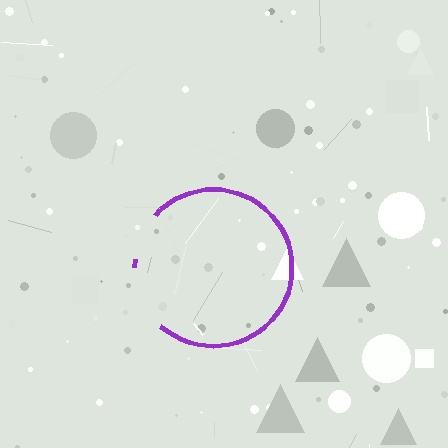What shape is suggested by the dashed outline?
The dashed outline suggests a circle.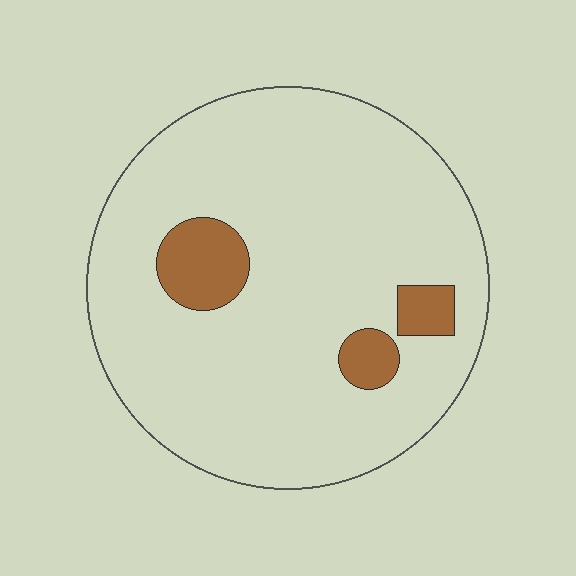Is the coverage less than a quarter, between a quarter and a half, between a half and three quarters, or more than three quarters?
Less than a quarter.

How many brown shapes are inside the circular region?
3.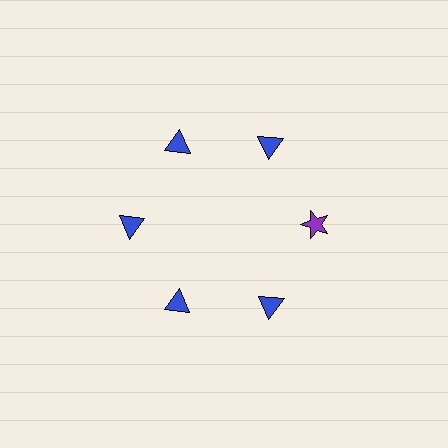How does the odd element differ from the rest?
It differs in both color (purple instead of blue) and shape (star instead of triangle).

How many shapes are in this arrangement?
There are 6 shapes arranged in a ring pattern.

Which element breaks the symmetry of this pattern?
The purple star at roughly the 3 o'clock position breaks the symmetry. All other shapes are blue triangles.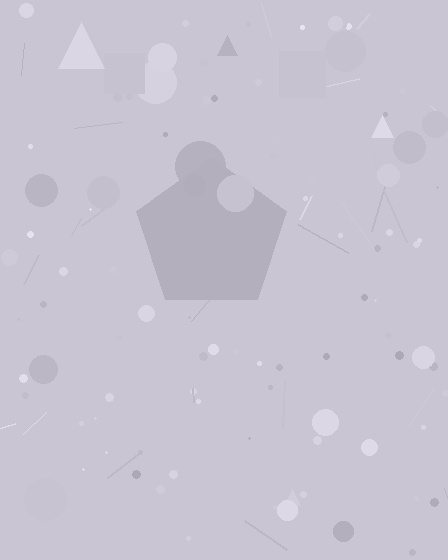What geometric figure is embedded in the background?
A pentagon is embedded in the background.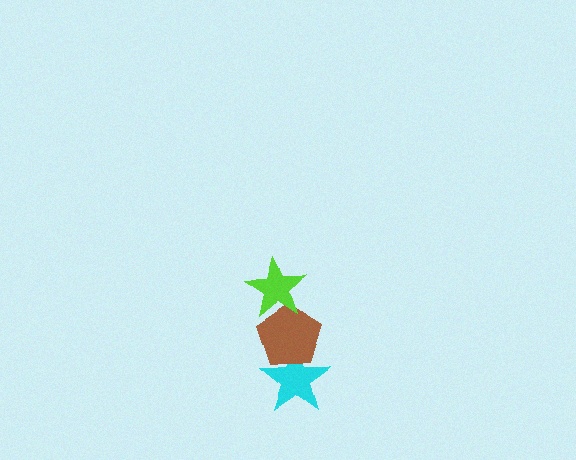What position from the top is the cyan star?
The cyan star is 3rd from the top.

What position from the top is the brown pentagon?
The brown pentagon is 2nd from the top.